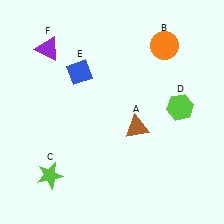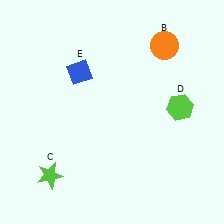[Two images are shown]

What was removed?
The purple triangle (F), the brown triangle (A) were removed in Image 2.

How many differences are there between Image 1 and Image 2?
There are 2 differences between the two images.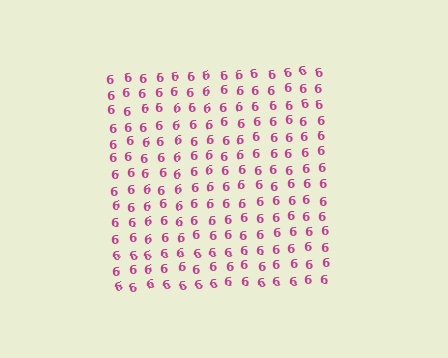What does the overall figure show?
The overall figure shows a square.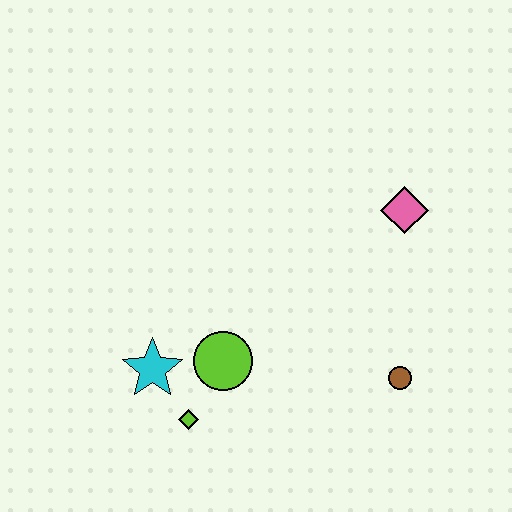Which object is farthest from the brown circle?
The cyan star is farthest from the brown circle.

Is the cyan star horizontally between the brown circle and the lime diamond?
No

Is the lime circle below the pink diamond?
Yes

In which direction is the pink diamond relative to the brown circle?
The pink diamond is above the brown circle.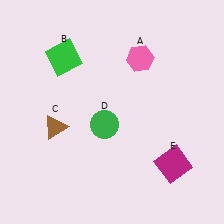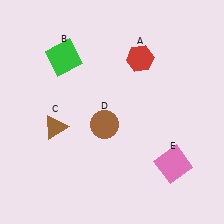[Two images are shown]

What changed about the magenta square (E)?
In Image 1, E is magenta. In Image 2, it changed to pink.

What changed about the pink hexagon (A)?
In Image 1, A is pink. In Image 2, it changed to red.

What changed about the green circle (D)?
In Image 1, D is green. In Image 2, it changed to brown.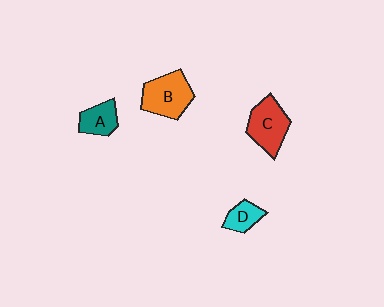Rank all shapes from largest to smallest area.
From largest to smallest: B (orange), C (red), A (teal), D (cyan).